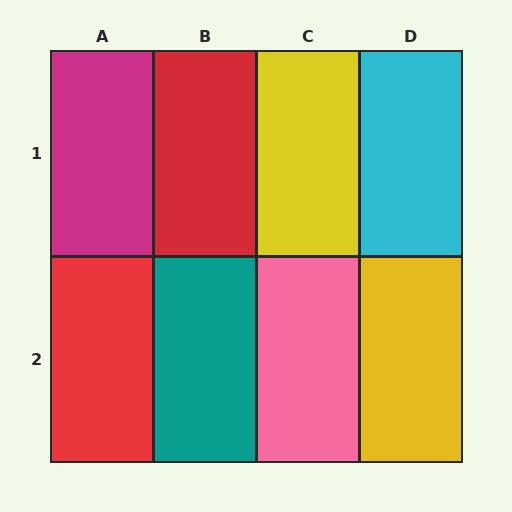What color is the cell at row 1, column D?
Cyan.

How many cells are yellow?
2 cells are yellow.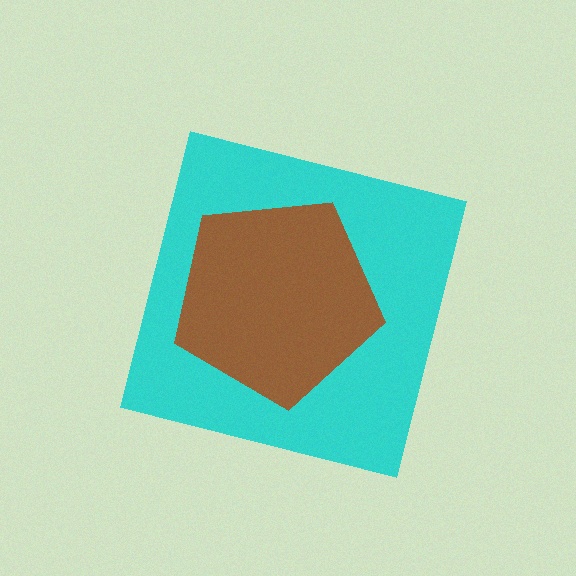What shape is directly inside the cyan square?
The brown pentagon.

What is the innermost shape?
The brown pentagon.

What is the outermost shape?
The cyan square.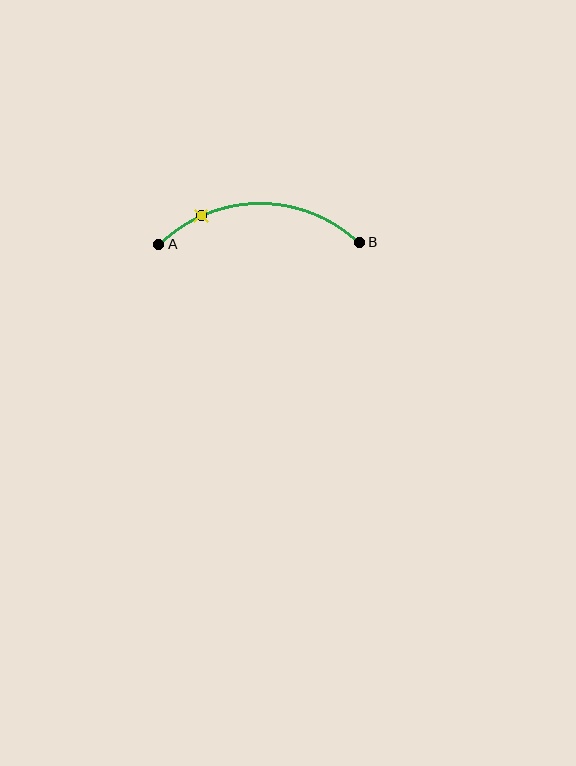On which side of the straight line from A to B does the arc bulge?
The arc bulges above the straight line connecting A and B.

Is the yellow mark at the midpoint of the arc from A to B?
No. The yellow mark lies on the arc but is closer to endpoint A. The arc midpoint would be at the point on the curve equidistant along the arc from both A and B.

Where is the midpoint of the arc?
The arc midpoint is the point on the curve farthest from the straight line joining A and B. It sits above that line.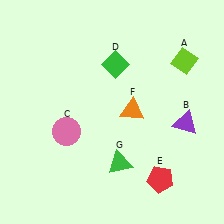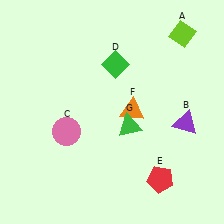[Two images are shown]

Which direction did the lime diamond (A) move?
The lime diamond (A) moved up.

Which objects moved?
The objects that moved are: the lime diamond (A), the green triangle (G).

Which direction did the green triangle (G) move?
The green triangle (G) moved up.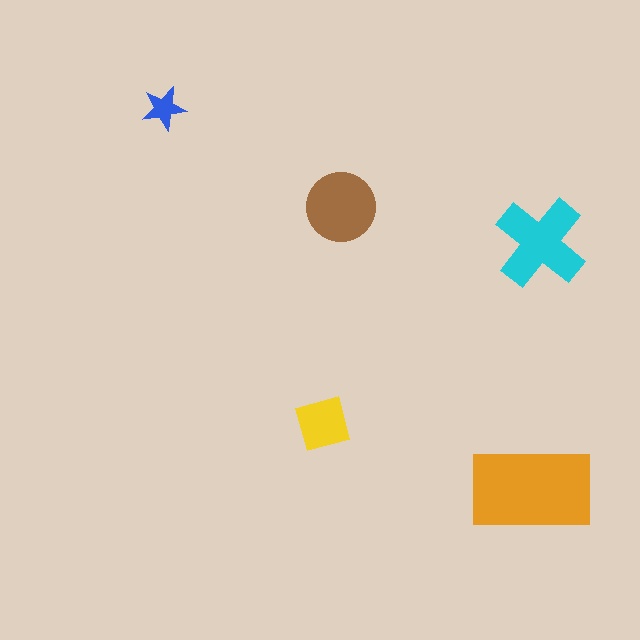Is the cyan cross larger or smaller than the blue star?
Larger.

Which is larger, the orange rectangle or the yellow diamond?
The orange rectangle.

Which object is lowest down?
The orange rectangle is bottommost.